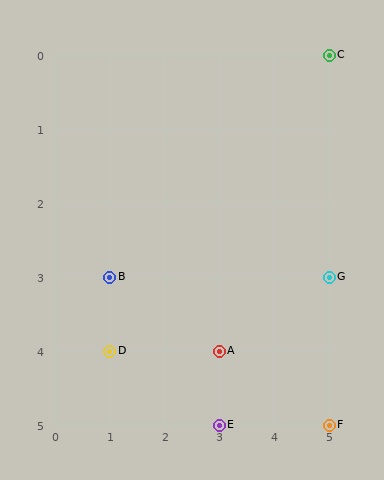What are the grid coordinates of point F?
Point F is at grid coordinates (5, 5).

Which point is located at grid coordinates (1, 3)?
Point B is at (1, 3).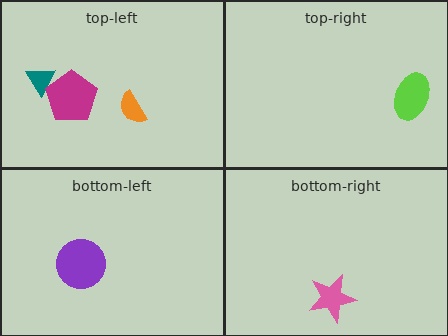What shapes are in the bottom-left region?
The purple circle.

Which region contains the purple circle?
The bottom-left region.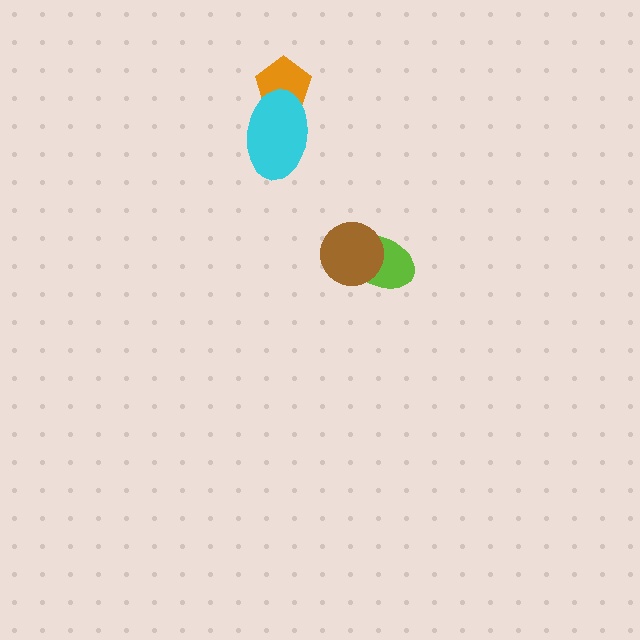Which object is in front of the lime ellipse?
The brown circle is in front of the lime ellipse.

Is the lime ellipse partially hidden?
Yes, it is partially covered by another shape.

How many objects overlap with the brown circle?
1 object overlaps with the brown circle.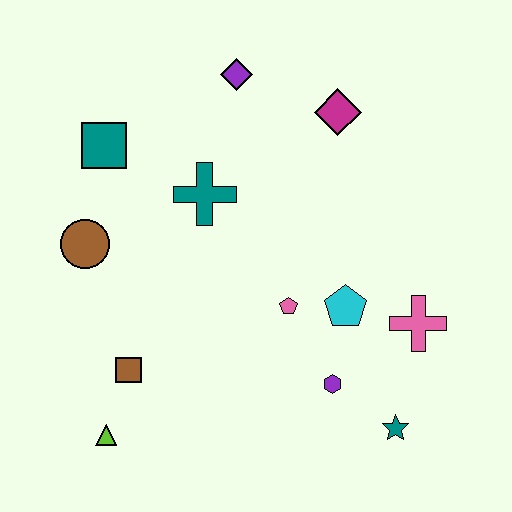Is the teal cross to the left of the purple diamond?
Yes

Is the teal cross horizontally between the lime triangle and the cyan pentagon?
Yes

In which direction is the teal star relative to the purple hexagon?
The teal star is to the right of the purple hexagon.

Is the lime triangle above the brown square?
No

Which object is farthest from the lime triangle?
The magenta diamond is farthest from the lime triangle.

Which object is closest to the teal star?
The purple hexagon is closest to the teal star.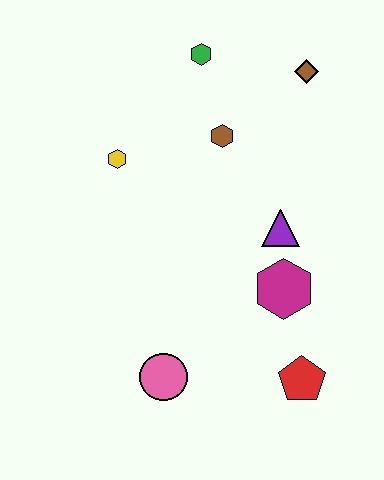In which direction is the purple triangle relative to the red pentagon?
The purple triangle is above the red pentagon.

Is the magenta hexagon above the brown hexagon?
No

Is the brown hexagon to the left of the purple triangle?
Yes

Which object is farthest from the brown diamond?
The pink circle is farthest from the brown diamond.